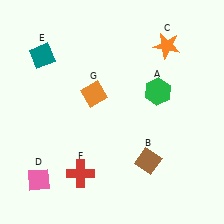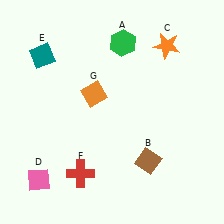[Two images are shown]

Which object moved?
The green hexagon (A) moved up.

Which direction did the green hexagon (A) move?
The green hexagon (A) moved up.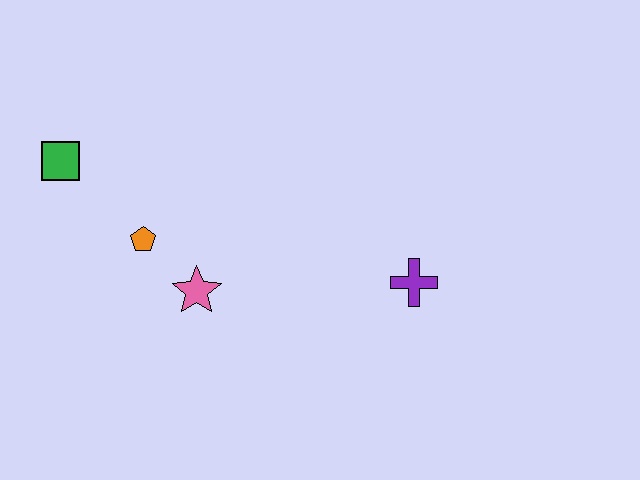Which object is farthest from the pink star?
The purple cross is farthest from the pink star.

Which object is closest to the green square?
The orange pentagon is closest to the green square.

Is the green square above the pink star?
Yes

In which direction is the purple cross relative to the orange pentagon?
The purple cross is to the right of the orange pentagon.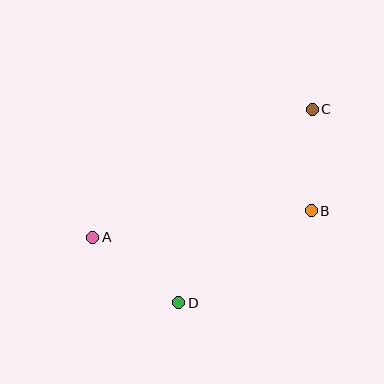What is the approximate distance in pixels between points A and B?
The distance between A and B is approximately 220 pixels.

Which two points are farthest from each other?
Points A and C are farthest from each other.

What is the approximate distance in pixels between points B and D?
The distance between B and D is approximately 161 pixels.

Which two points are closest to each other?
Points B and C are closest to each other.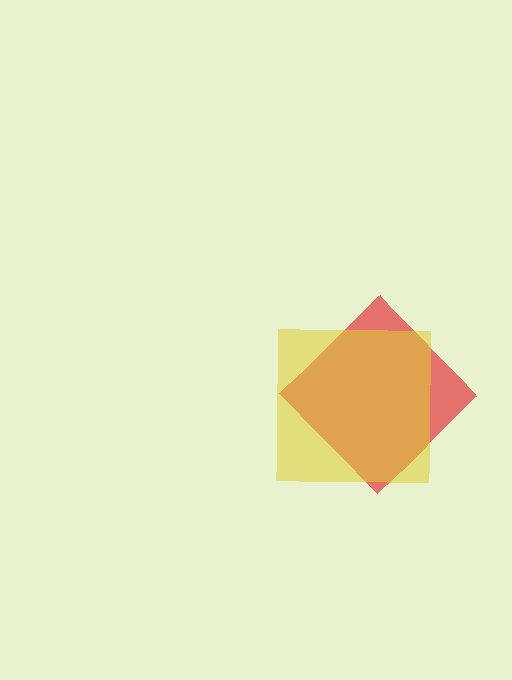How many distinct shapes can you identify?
There are 2 distinct shapes: a red diamond, a yellow square.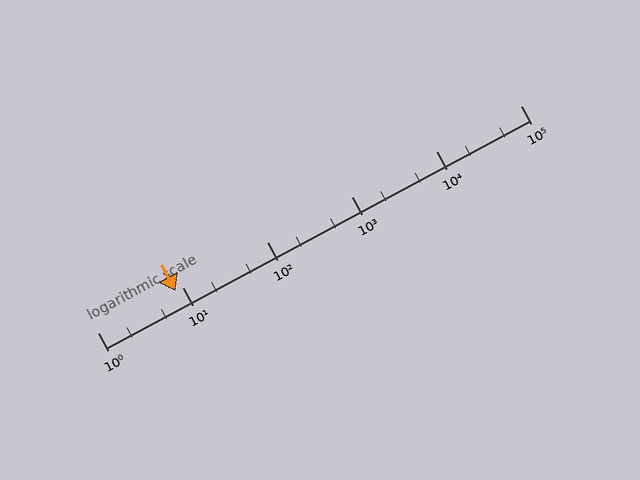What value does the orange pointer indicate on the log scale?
The pointer indicates approximately 8.3.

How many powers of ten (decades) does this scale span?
The scale spans 5 decades, from 1 to 100000.